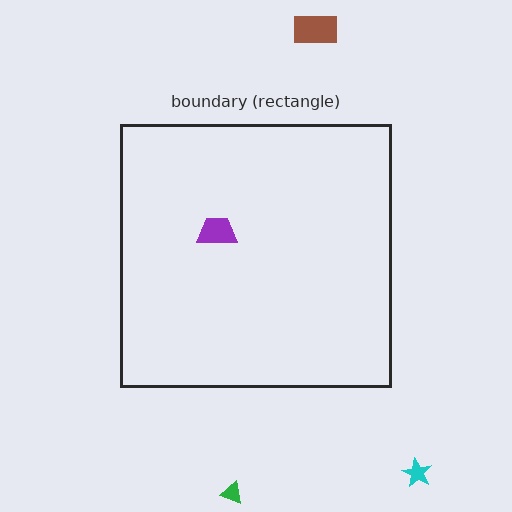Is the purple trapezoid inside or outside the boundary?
Inside.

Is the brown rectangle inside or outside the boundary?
Outside.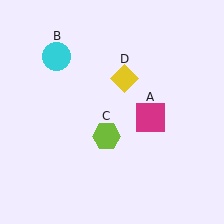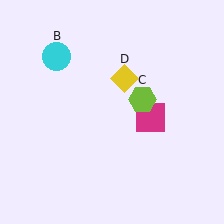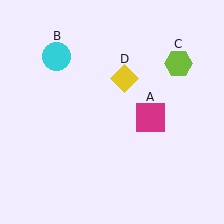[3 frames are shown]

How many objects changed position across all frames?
1 object changed position: lime hexagon (object C).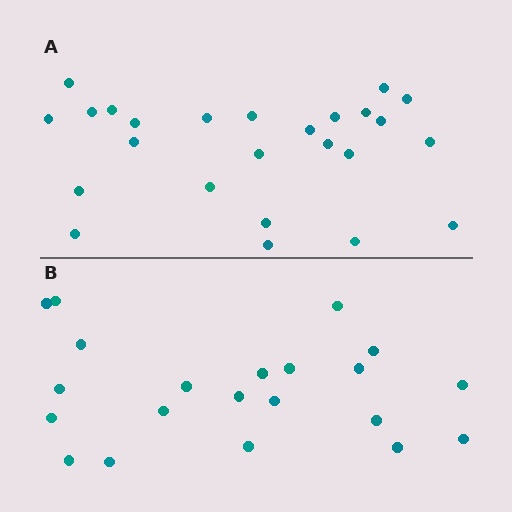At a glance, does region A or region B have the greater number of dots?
Region A (the top region) has more dots.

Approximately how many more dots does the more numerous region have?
Region A has about 4 more dots than region B.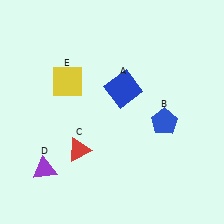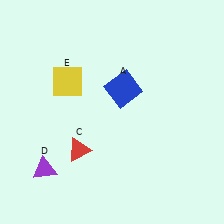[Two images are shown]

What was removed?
The blue pentagon (B) was removed in Image 2.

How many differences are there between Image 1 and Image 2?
There is 1 difference between the two images.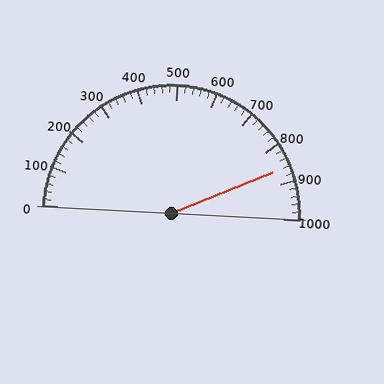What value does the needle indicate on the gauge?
The needle indicates approximately 860.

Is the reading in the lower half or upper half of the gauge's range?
The reading is in the upper half of the range (0 to 1000).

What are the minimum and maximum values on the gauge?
The gauge ranges from 0 to 1000.